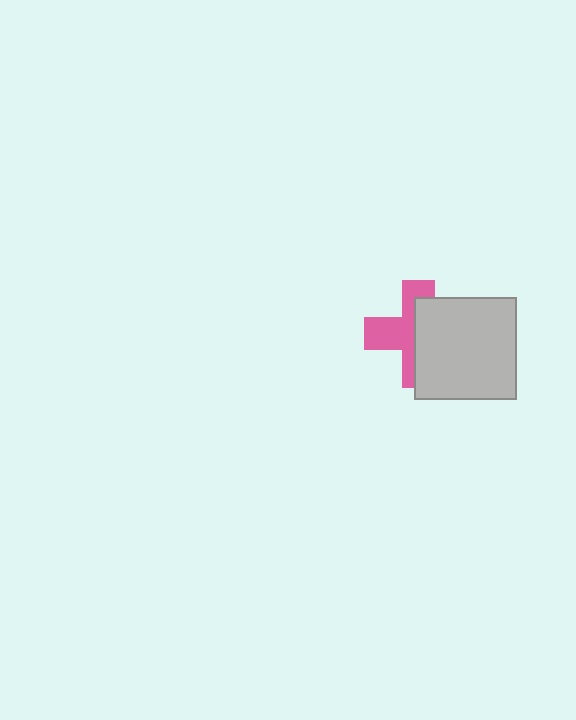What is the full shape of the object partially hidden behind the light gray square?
The partially hidden object is a pink cross.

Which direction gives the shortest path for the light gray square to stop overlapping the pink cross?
Moving right gives the shortest separation.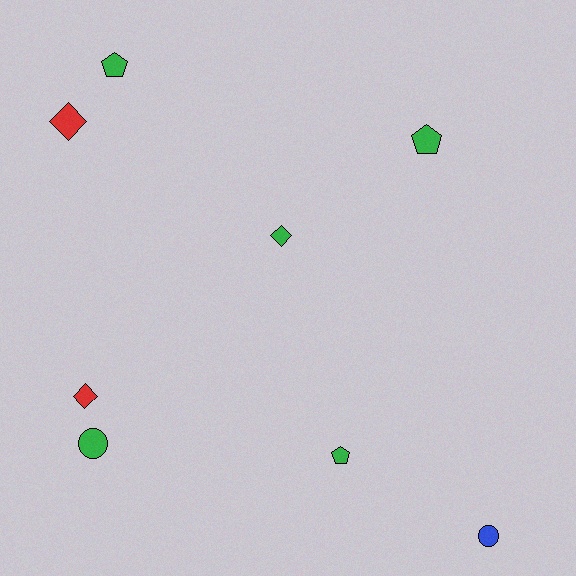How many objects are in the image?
There are 8 objects.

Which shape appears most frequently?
Diamond, with 3 objects.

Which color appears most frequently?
Green, with 5 objects.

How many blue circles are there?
There is 1 blue circle.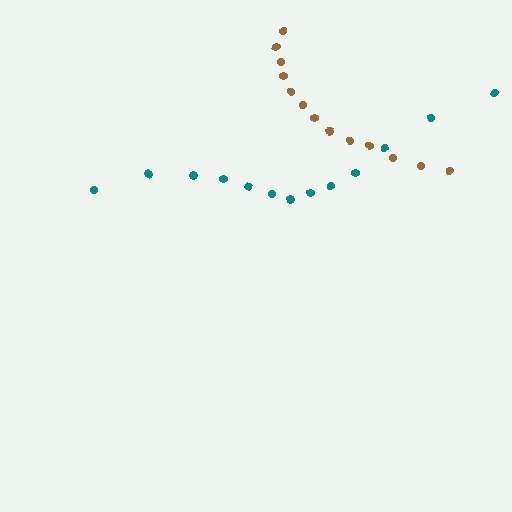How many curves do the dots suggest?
There are 2 distinct paths.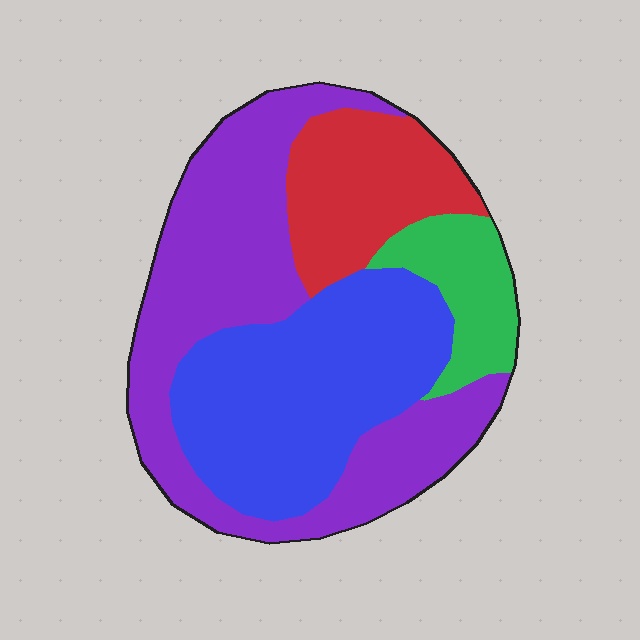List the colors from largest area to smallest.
From largest to smallest: purple, blue, red, green.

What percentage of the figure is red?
Red takes up about one sixth (1/6) of the figure.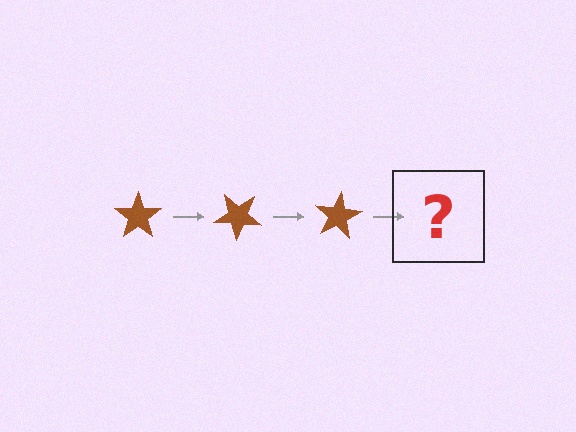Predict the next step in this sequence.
The next step is a brown star rotated 120 degrees.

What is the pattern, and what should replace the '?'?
The pattern is that the star rotates 40 degrees each step. The '?' should be a brown star rotated 120 degrees.